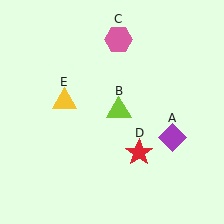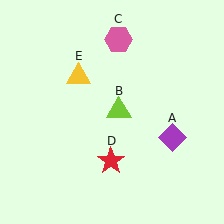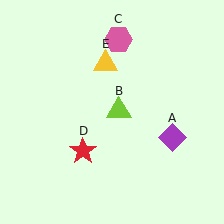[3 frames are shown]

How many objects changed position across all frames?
2 objects changed position: red star (object D), yellow triangle (object E).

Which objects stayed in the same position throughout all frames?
Purple diamond (object A) and lime triangle (object B) and pink hexagon (object C) remained stationary.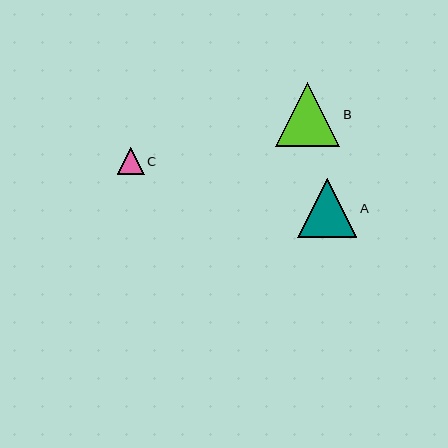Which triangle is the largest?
Triangle B is the largest with a size of approximately 64 pixels.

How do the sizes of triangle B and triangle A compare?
Triangle B and triangle A are approximately the same size.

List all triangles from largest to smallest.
From largest to smallest: B, A, C.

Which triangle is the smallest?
Triangle C is the smallest with a size of approximately 27 pixels.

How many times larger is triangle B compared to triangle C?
Triangle B is approximately 2.4 times the size of triangle C.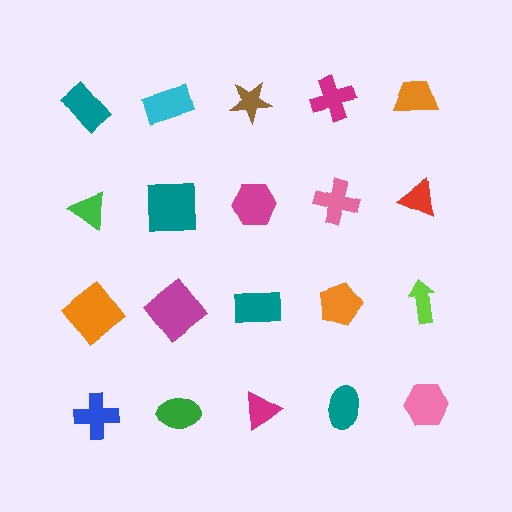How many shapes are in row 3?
5 shapes.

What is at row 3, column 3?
A teal rectangle.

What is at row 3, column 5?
A lime arrow.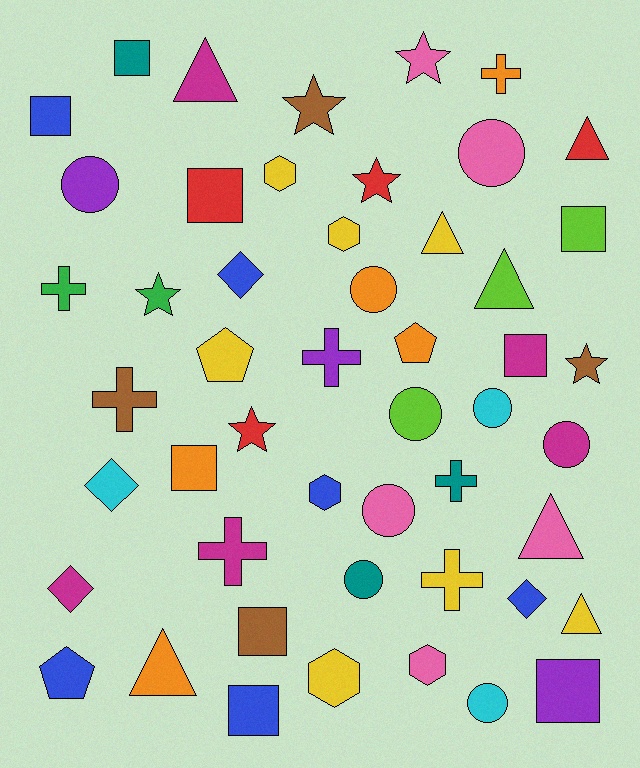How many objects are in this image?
There are 50 objects.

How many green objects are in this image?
There are 2 green objects.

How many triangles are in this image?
There are 7 triangles.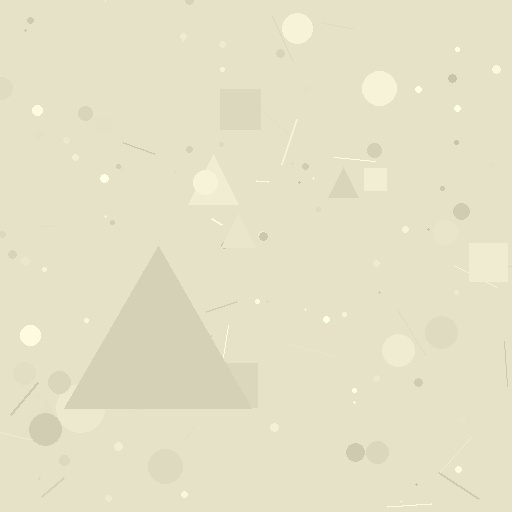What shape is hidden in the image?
A triangle is hidden in the image.